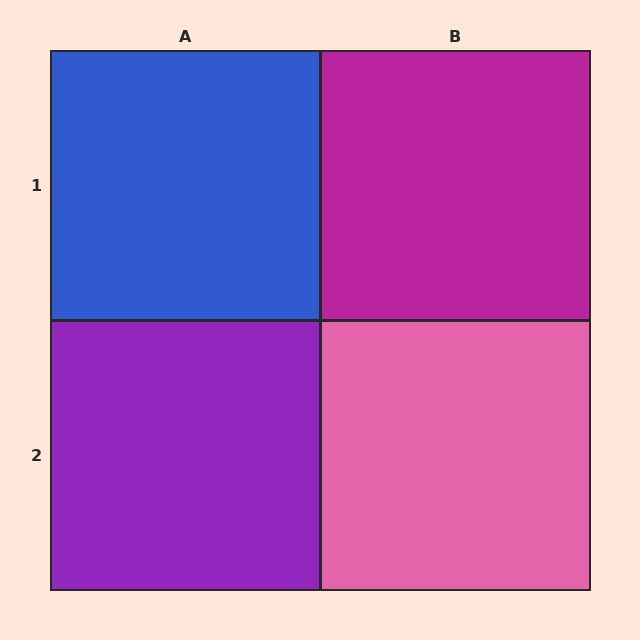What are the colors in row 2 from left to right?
Purple, pink.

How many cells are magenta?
1 cell is magenta.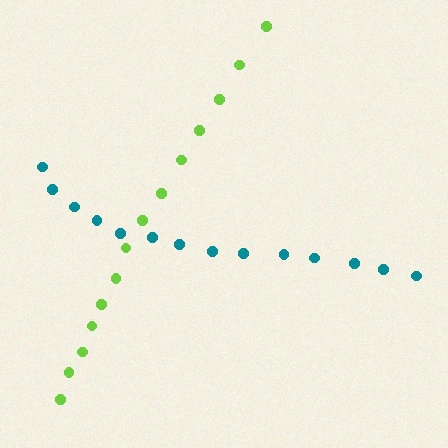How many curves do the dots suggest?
There are 2 distinct paths.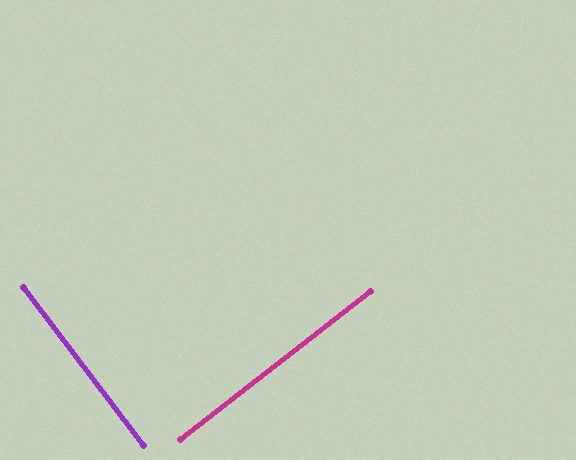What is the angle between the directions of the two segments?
Approximately 89 degrees.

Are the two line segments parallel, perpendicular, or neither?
Perpendicular — they meet at approximately 89°.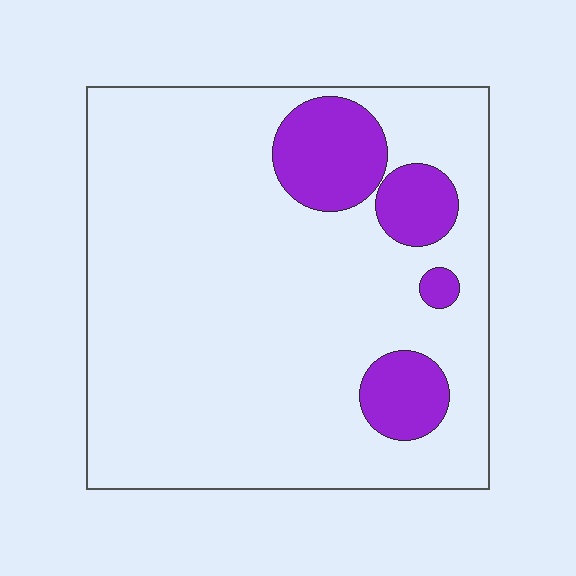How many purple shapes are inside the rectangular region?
4.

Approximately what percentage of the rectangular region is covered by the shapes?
Approximately 15%.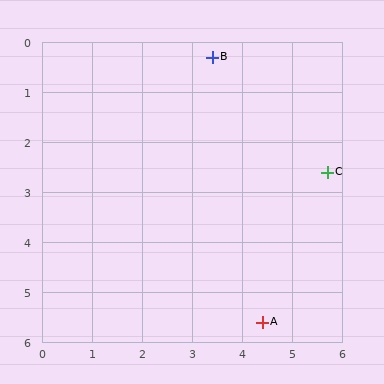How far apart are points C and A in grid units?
Points C and A are about 3.3 grid units apart.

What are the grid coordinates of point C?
Point C is at approximately (5.7, 2.6).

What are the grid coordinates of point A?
Point A is at approximately (4.4, 5.6).